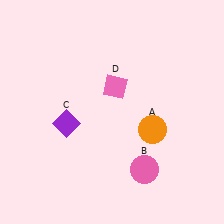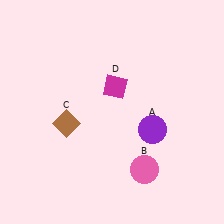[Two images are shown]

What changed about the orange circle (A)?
In Image 1, A is orange. In Image 2, it changed to purple.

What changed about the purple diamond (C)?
In Image 1, C is purple. In Image 2, it changed to brown.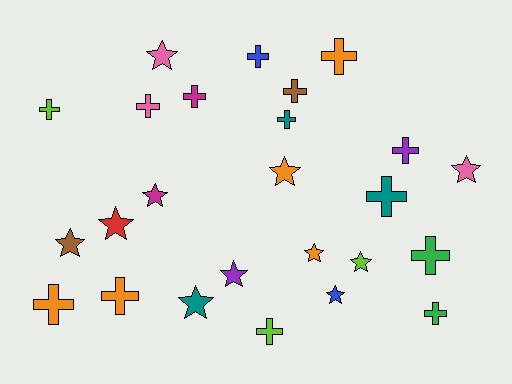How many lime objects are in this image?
There are 3 lime objects.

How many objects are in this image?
There are 25 objects.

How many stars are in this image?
There are 11 stars.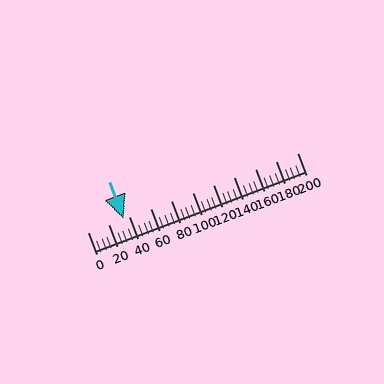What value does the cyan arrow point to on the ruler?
The cyan arrow points to approximately 34.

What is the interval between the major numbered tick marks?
The major tick marks are spaced 20 units apart.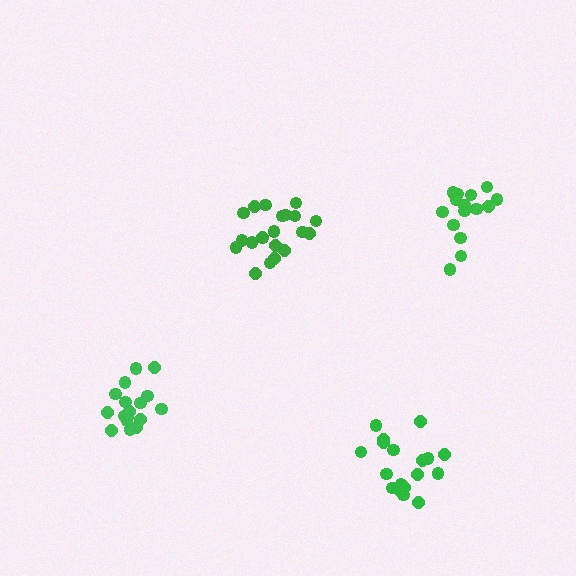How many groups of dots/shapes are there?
There are 4 groups.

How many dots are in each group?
Group 1: 18 dots, Group 2: 21 dots, Group 3: 16 dots, Group 4: 17 dots (72 total).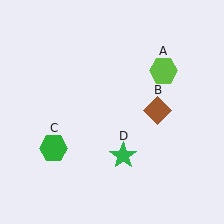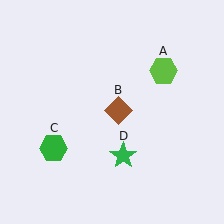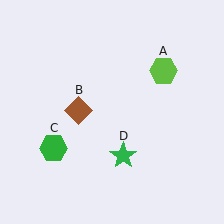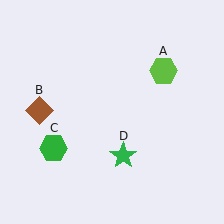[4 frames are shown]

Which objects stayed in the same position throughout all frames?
Lime hexagon (object A) and green hexagon (object C) and green star (object D) remained stationary.